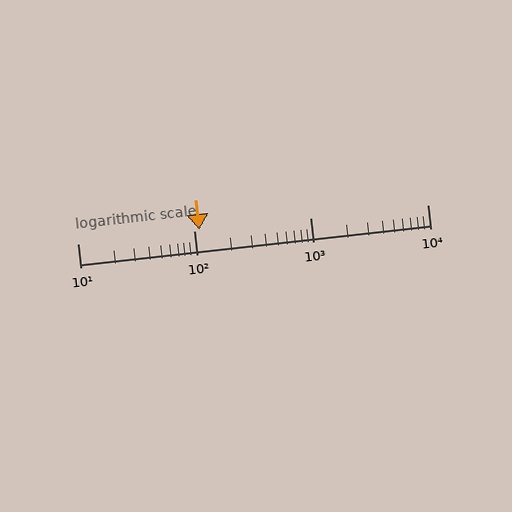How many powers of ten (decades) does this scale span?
The scale spans 3 decades, from 10 to 10000.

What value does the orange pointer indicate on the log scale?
The pointer indicates approximately 110.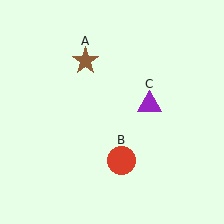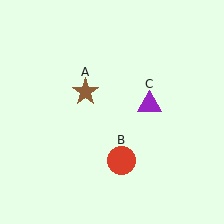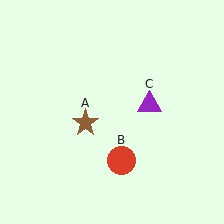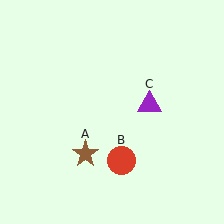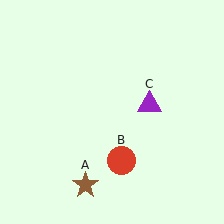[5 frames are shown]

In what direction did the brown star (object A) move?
The brown star (object A) moved down.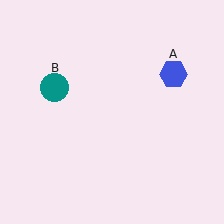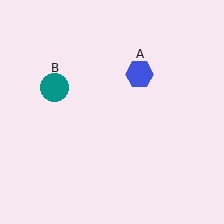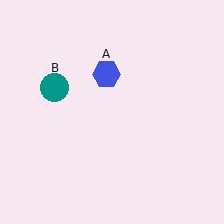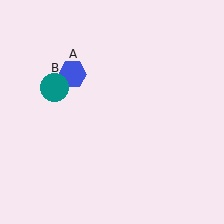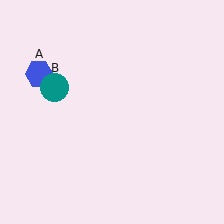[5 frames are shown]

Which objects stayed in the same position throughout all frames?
Teal circle (object B) remained stationary.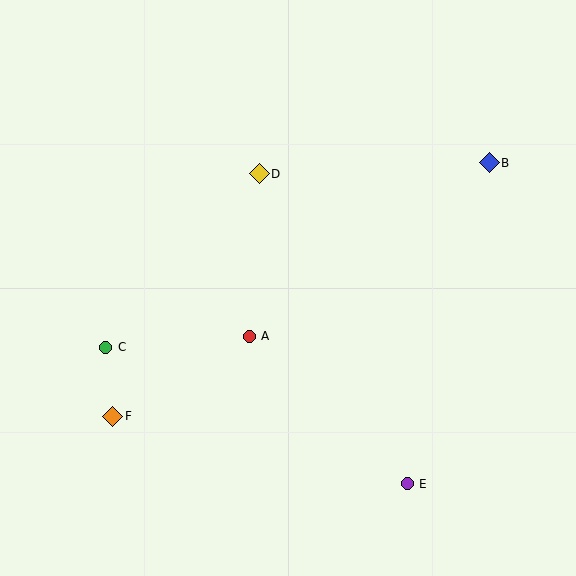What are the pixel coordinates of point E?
Point E is at (407, 484).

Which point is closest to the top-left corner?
Point D is closest to the top-left corner.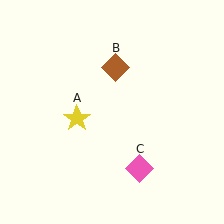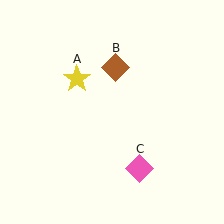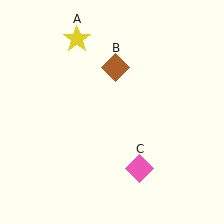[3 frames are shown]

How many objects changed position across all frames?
1 object changed position: yellow star (object A).